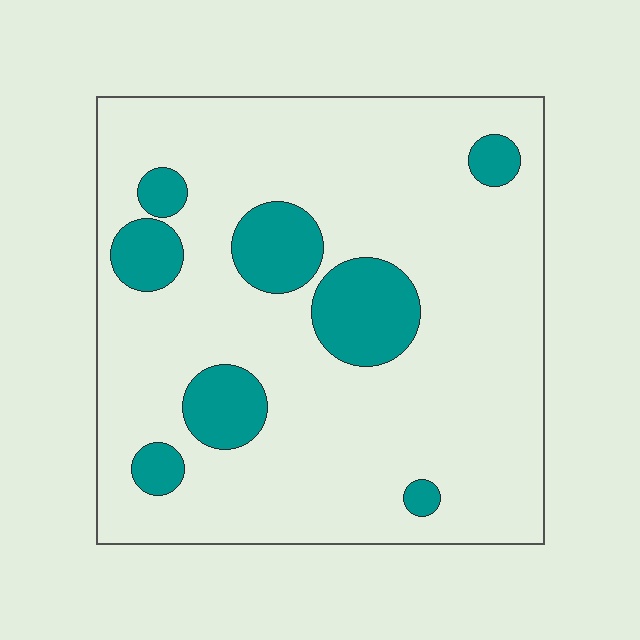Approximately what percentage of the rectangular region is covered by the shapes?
Approximately 15%.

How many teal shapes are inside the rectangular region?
8.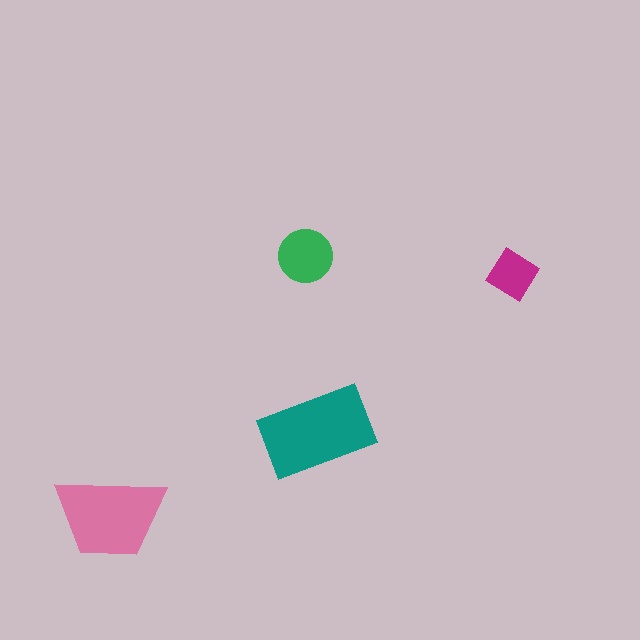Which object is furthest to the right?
The magenta diamond is rightmost.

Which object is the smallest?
The magenta diamond.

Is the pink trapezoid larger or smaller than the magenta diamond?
Larger.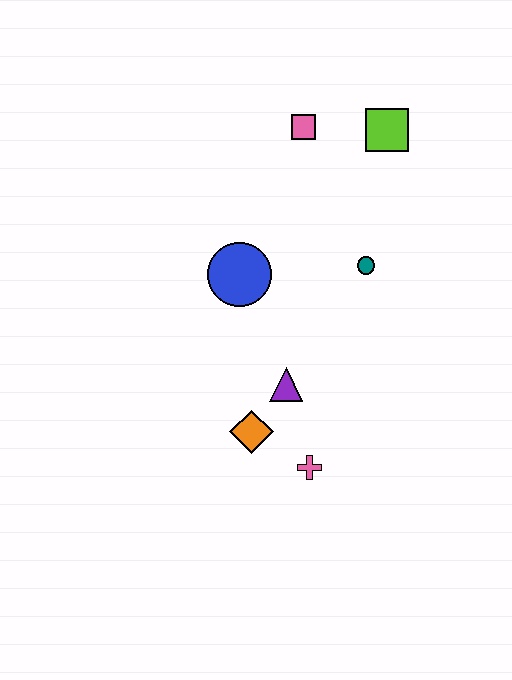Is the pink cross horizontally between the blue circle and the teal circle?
Yes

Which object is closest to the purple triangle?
The orange diamond is closest to the purple triangle.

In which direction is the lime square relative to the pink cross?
The lime square is above the pink cross.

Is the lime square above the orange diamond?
Yes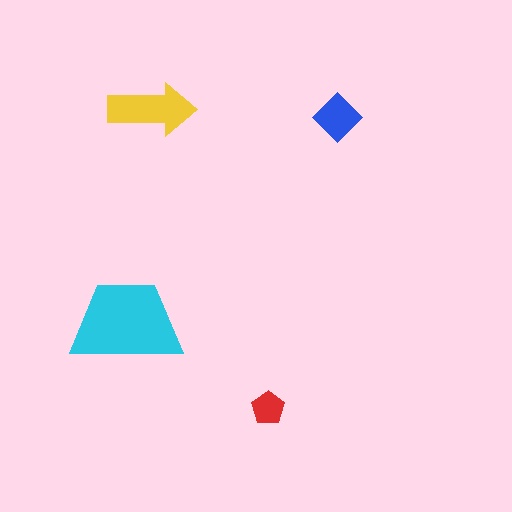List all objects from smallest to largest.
The red pentagon, the blue diamond, the yellow arrow, the cyan trapezoid.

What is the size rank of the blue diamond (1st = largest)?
3rd.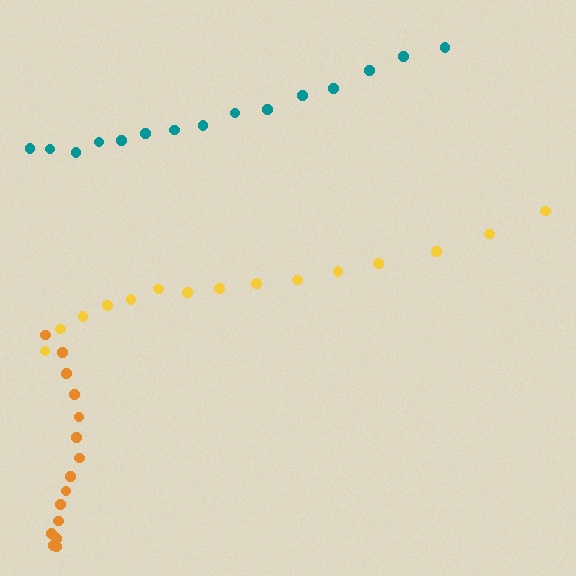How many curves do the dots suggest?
There are 3 distinct paths.